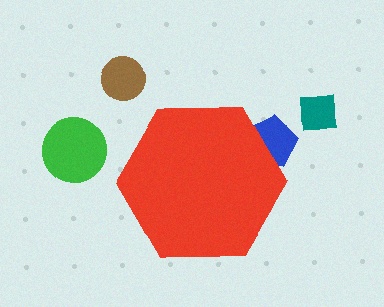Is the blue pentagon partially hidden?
Yes, the blue pentagon is partially hidden behind the red hexagon.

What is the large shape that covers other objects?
A red hexagon.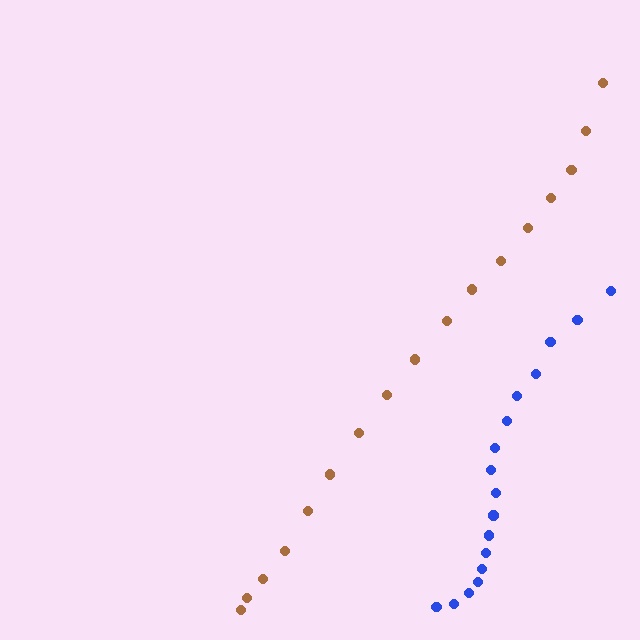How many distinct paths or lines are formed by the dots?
There are 2 distinct paths.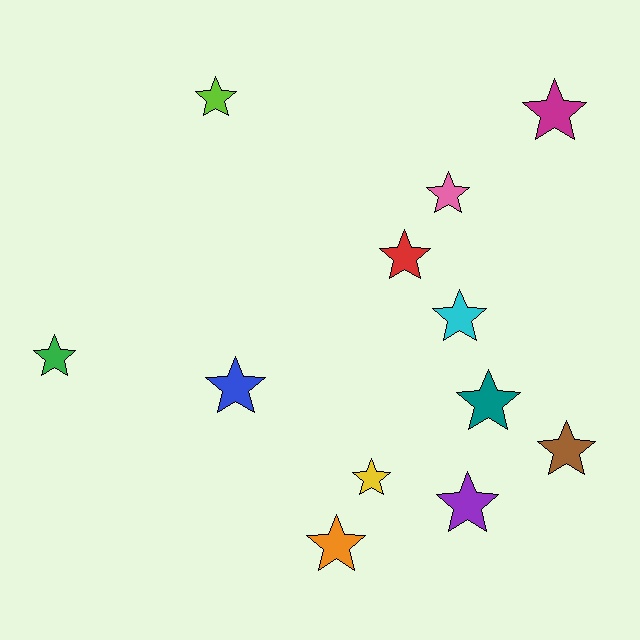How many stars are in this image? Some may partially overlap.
There are 12 stars.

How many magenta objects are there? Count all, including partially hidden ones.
There is 1 magenta object.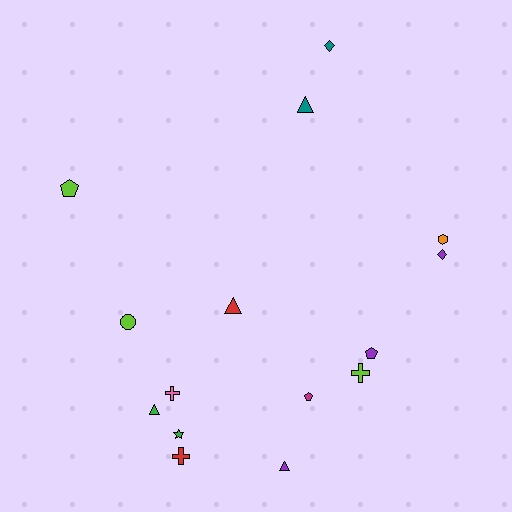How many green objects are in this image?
There are 2 green objects.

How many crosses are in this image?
There are 3 crosses.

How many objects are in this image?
There are 15 objects.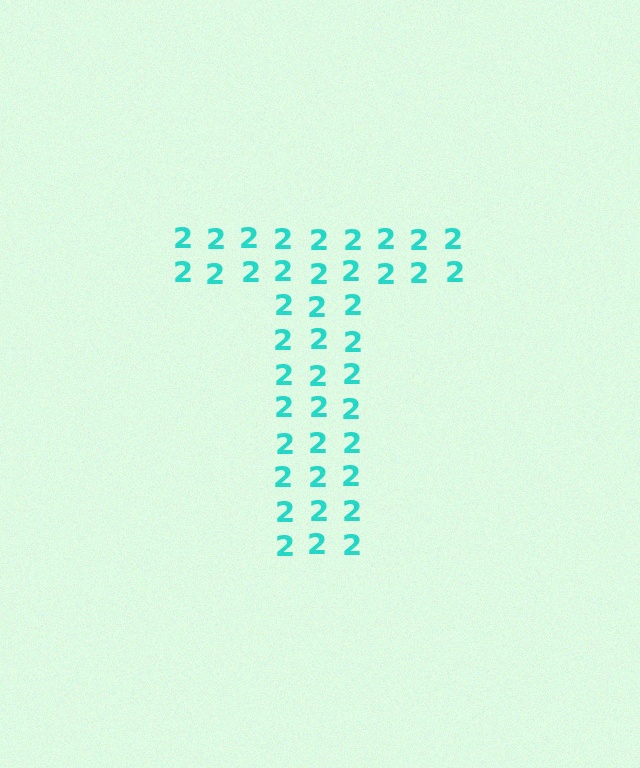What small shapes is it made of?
It is made of small digit 2's.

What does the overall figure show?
The overall figure shows the letter T.